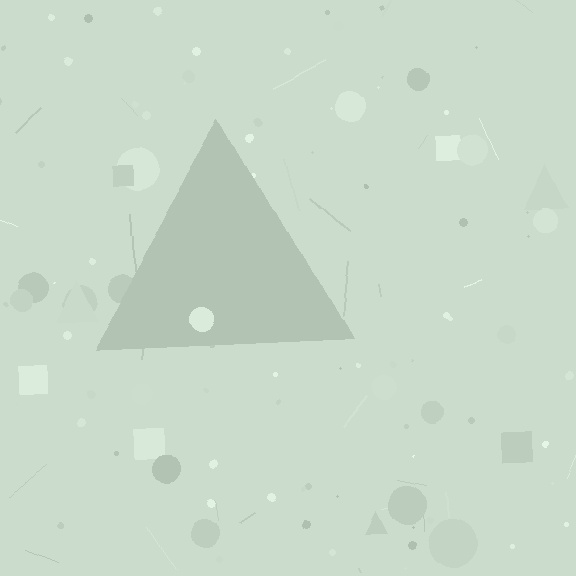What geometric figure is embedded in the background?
A triangle is embedded in the background.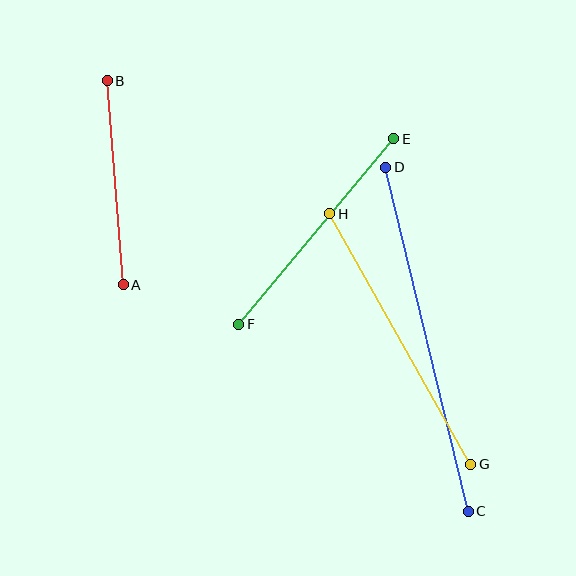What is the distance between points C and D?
The distance is approximately 354 pixels.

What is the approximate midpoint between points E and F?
The midpoint is at approximately (316, 231) pixels.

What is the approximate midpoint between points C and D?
The midpoint is at approximately (427, 339) pixels.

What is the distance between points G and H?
The distance is approximately 287 pixels.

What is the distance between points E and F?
The distance is approximately 242 pixels.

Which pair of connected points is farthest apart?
Points C and D are farthest apart.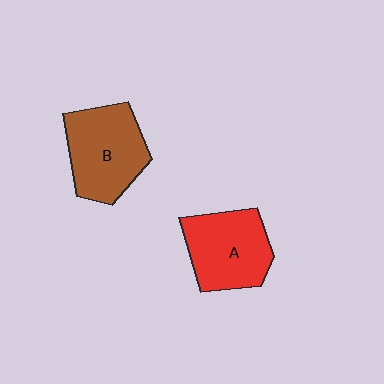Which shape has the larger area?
Shape B (brown).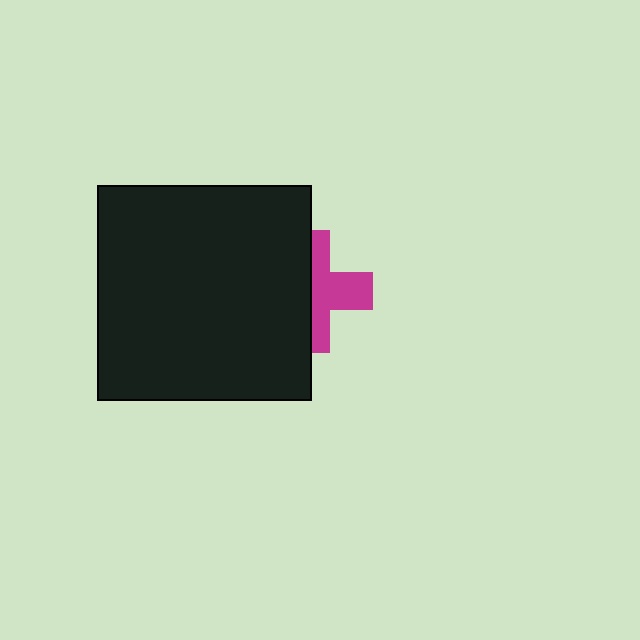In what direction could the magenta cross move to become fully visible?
The magenta cross could move right. That would shift it out from behind the black square entirely.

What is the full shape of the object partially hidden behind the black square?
The partially hidden object is a magenta cross.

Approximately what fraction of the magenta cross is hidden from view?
Roughly 51% of the magenta cross is hidden behind the black square.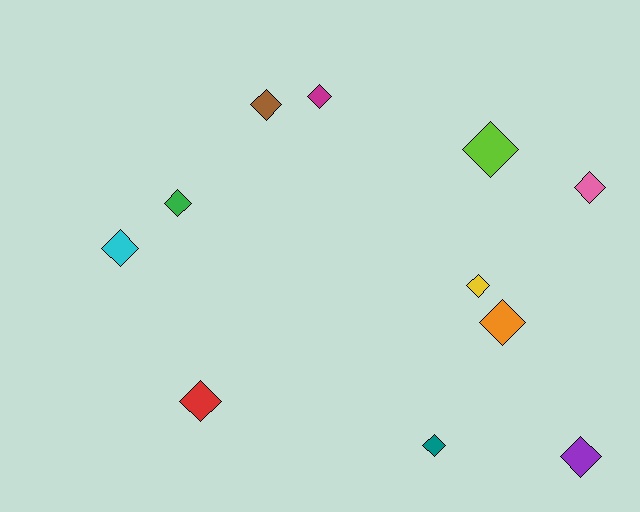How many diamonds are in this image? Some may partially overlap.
There are 11 diamonds.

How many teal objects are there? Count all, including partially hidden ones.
There is 1 teal object.